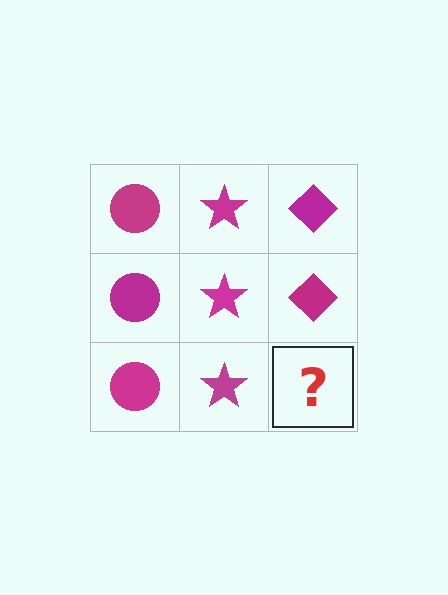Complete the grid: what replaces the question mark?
The question mark should be replaced with a magenta diamond.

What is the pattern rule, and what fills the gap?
The rule is that each column has a consistent shape. The gap should be filled with a magenta diamond.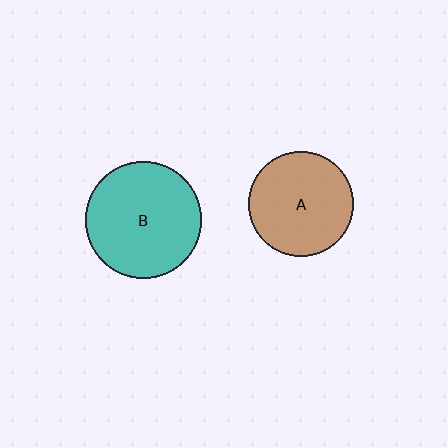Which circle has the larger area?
Circle B (teal).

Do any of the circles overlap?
No, none of the circles overlap.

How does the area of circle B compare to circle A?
Approximately 1.3 times.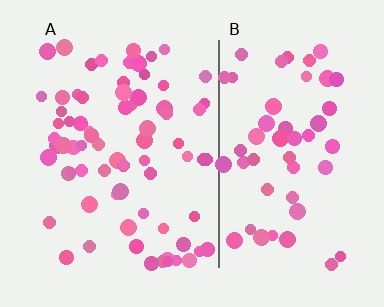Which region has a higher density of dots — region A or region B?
A (the left).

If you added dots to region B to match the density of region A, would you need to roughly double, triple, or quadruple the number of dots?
Approximately double.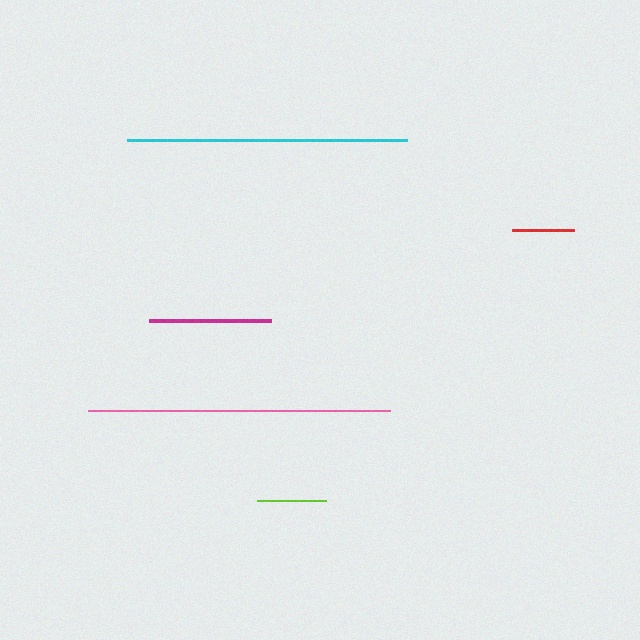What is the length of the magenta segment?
The magenta segment is approximately 122 pixels long.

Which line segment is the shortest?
The red line is the shortest at approximately 61 pixels.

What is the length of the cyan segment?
The cyan segment is approximately 280 pixels long.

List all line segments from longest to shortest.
From longest to shortest: pink, cyan, magenta, lime, red.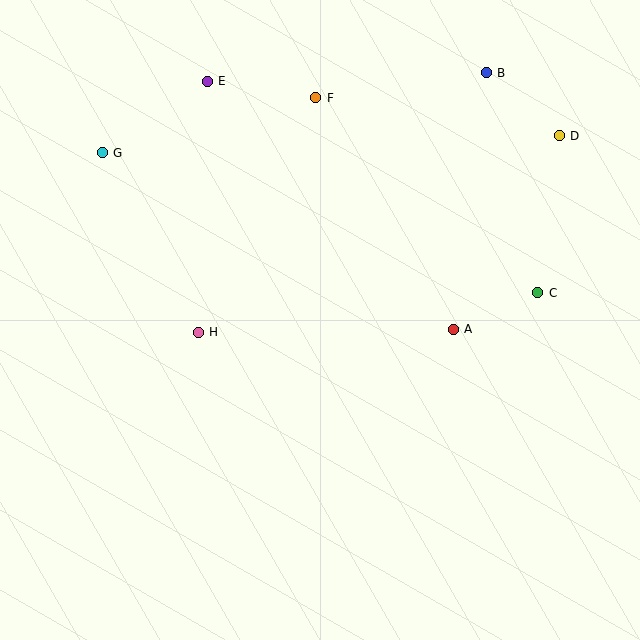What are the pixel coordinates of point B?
Point B is at (486, 73).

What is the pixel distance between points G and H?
The distance between G and H is 203 pixels.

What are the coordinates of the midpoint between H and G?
The midpoint between H and G is at (150, 242).